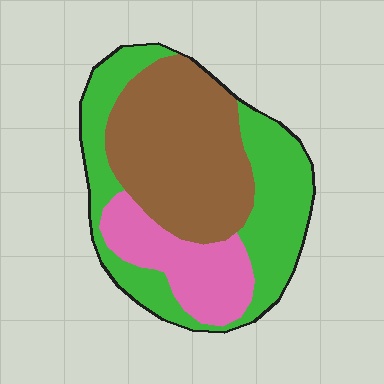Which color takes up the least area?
Pink, at roughly 20%.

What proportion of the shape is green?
Green covers around 40% of the shape.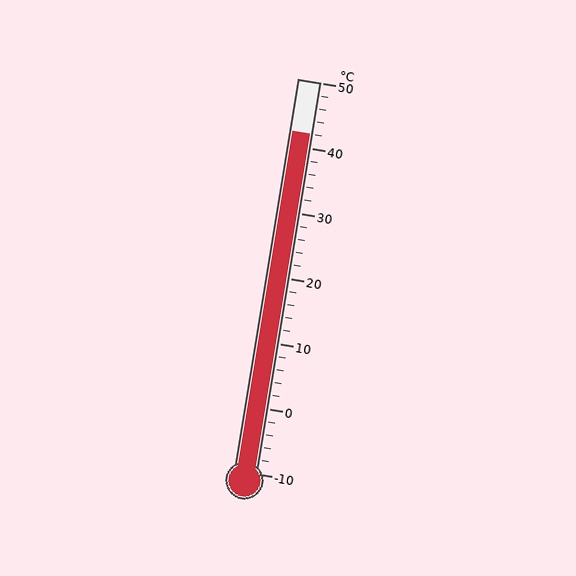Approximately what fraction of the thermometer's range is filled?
The thermometer is filled to approximately 85% of its range.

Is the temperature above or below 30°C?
The temperature is above 30°C.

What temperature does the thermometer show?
The thermometer shows approximately 42°C.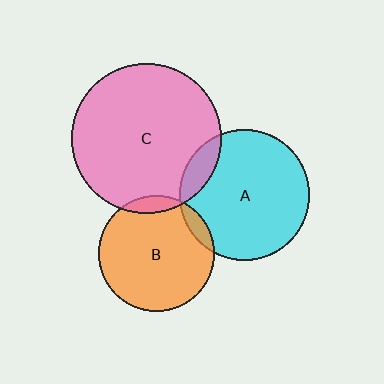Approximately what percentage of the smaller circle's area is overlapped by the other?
Approximately 5%.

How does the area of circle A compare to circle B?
Approximately 1.3 times.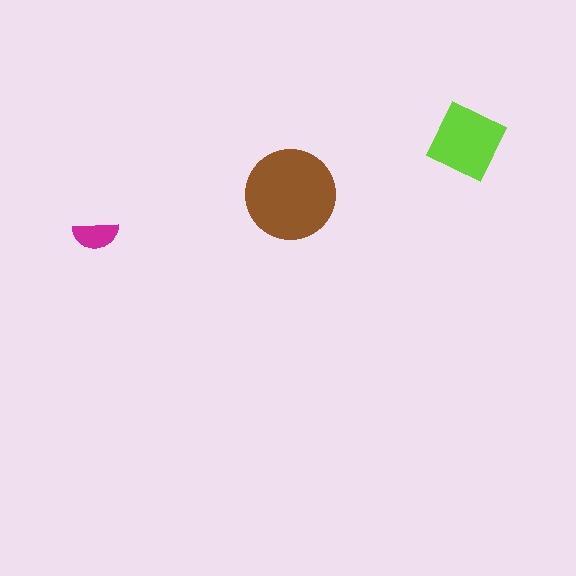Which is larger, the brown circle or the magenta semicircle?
The brown circle.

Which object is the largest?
The brown circle.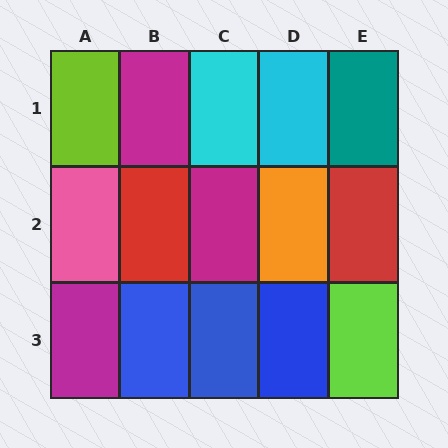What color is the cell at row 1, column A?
Lime.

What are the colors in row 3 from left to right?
Magenta, blue, blue, blue, lime.